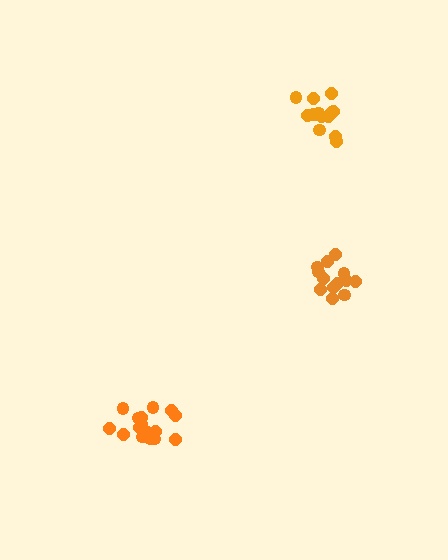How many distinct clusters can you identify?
There are 3 distinct clusters.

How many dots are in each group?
Group 1: 14 dots, Group 2: 16 dots, Group 3: 13 dots (43 total).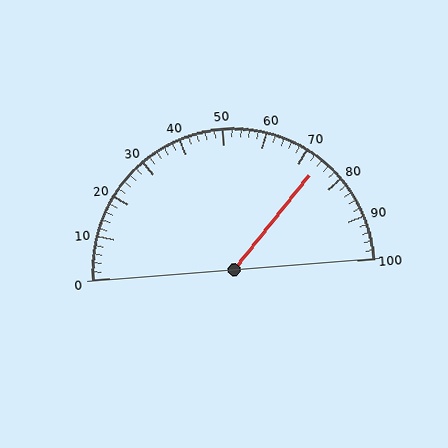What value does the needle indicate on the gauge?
The needle indicates approximately 74.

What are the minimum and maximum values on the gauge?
The gauge ranges from 0 to 100.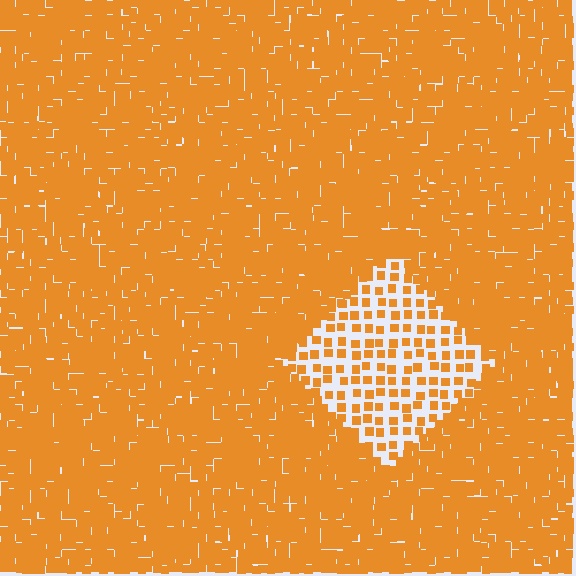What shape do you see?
I see a diamond.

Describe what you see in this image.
The image contains small orange elements arranged at two different densities. A diamond-shaped region is visible where the elements are less densely packed than the surrounding area.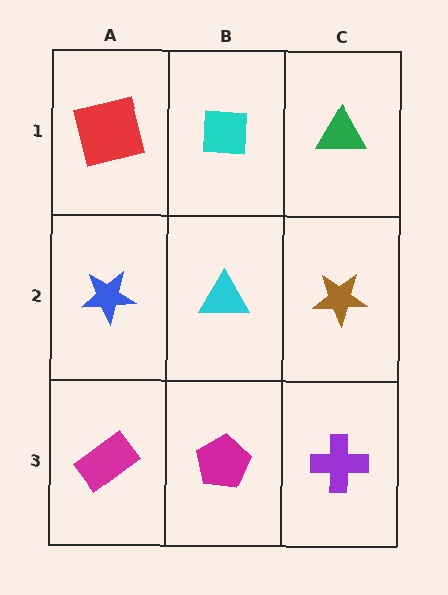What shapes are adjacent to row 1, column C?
A brown star (row 2, column C), a cyan square (row 1, column B).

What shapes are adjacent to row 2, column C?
A green triangle (row 1, column C), a purple cross (row 3, column C), a cyan triangle (row 2, column B).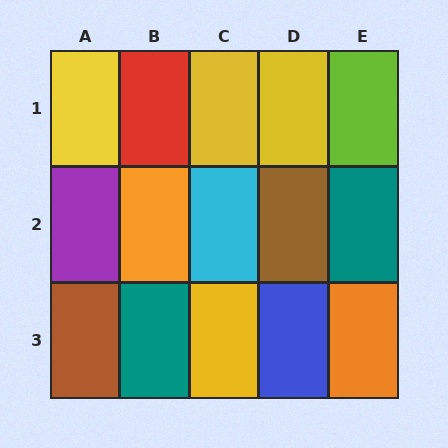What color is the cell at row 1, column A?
Yellow.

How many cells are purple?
1 cell is purple.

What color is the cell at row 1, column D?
Yellow.